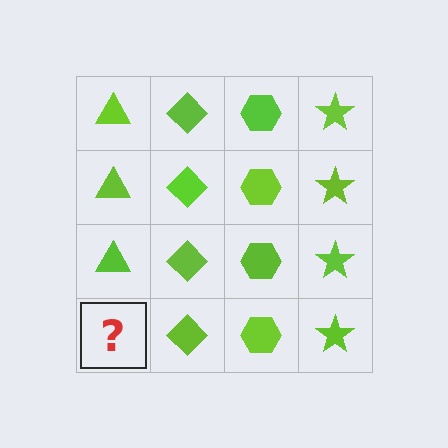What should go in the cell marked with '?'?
The missing cell should contain a lime triangle.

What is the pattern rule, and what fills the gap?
The rule is that each column has a consistent shape. The gap should be filled with a lime triangle.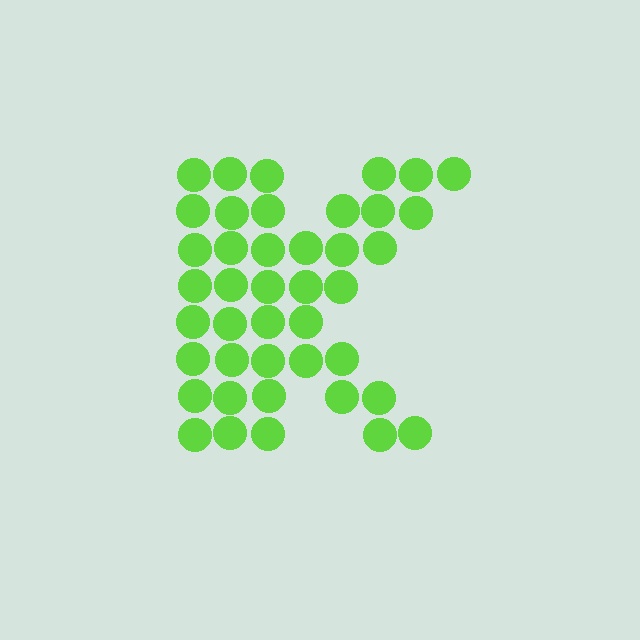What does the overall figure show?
The overall figure shows the letter K.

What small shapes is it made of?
It is made of small circles.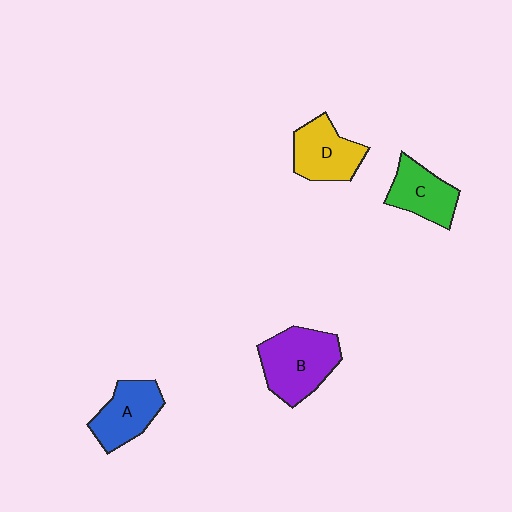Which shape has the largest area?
Shape B (purple).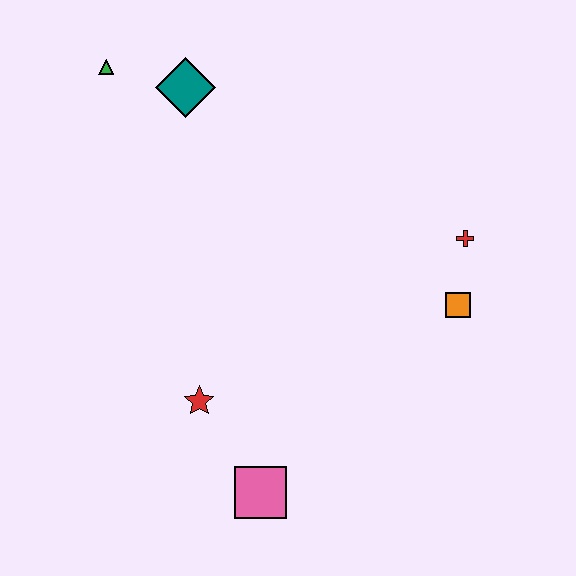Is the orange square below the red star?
No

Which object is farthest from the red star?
The green triangle is farthest from the red star.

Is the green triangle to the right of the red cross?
No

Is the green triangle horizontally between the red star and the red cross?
No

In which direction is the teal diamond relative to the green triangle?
The teal diamond is to the right of the green triangle.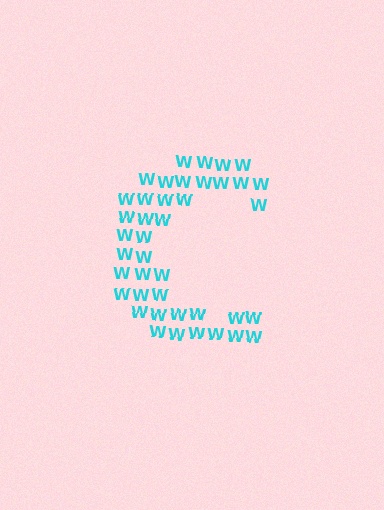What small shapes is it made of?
It is made of small letter W's.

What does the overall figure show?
The overall figure shows the letter C.